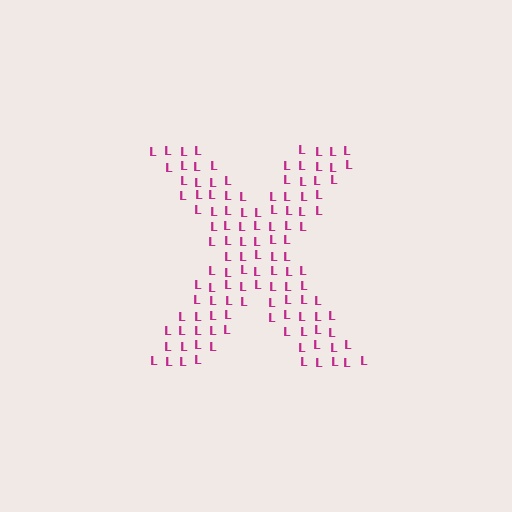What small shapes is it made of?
It is made of small letter L's.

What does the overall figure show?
The overall figure shows the letter X.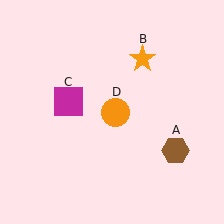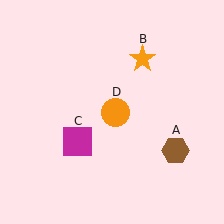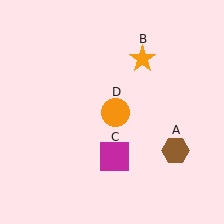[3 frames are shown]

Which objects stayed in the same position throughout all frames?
Brown hexagon (object A) and orange star (object B) and orange circle (object D) remained stationary.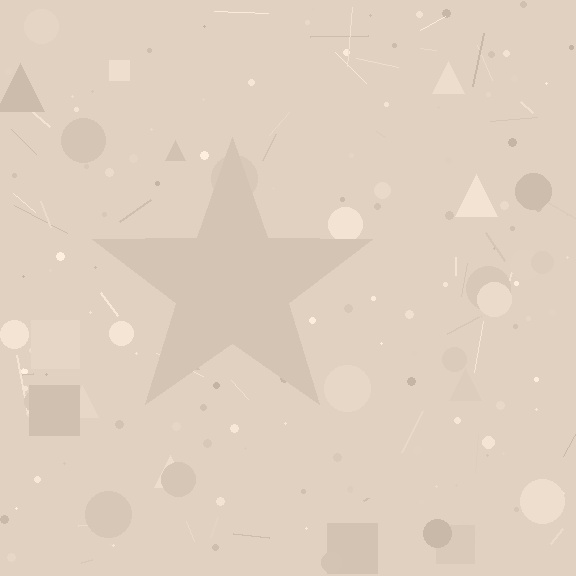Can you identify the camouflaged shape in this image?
The camouflaged shape is a star.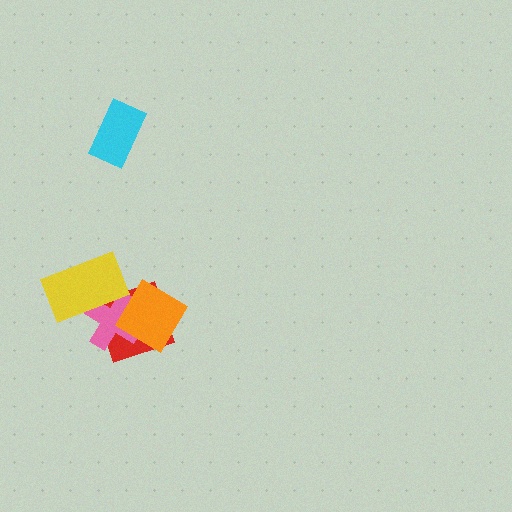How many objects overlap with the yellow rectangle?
2 objects overlap with the yellow rectangle.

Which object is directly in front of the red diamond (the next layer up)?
The pink cross is directly in front of the red diamond.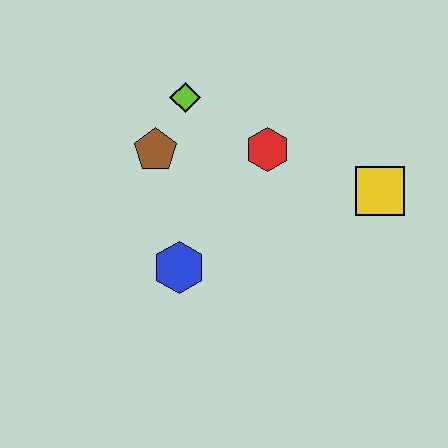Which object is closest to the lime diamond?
The brown pentagon is closest to the lime diamond.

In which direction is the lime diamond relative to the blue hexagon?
The lime diamond is above the blue hexagon.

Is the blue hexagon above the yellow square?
No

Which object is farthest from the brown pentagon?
The yellow square is farthest from the brown pentagon.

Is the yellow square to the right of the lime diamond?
Yes